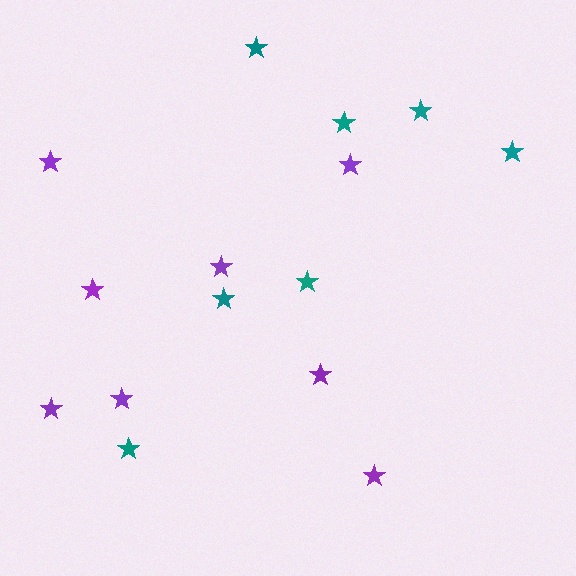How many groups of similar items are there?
There are 2 groups: one group of purple stars (8) and one group of teal stars (7).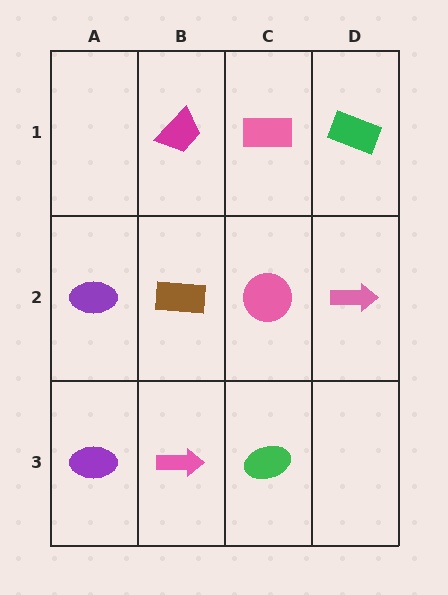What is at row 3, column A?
A purple ellipse.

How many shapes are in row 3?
3 shapes.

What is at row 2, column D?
A pink arrow.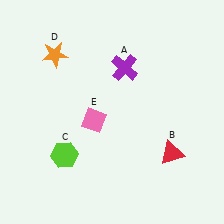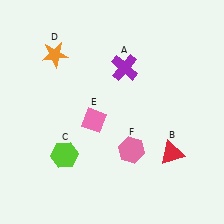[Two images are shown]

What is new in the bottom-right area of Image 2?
A pink hexagon (F) was added in the bottom-right area of Image 2.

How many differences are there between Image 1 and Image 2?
There is 1 difference between the two images.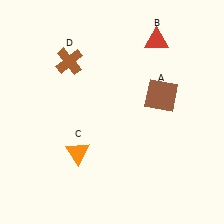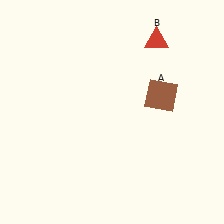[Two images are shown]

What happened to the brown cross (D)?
The brown cross (D) was removed in Image 2. It was in the top-left area of Image 1.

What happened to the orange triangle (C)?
The orange triangle (C) was removed in Image 2. It was in the bottom-left area of Image 1.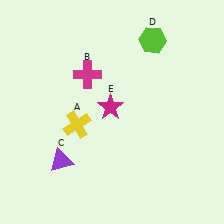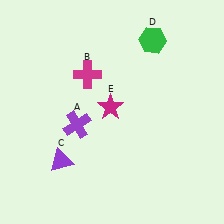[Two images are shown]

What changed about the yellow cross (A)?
In Image 1, A is yellow. In Image 2, it changed to purple.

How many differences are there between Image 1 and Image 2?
There are 2 differences between the two images.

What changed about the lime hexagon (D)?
In Image 1, D is lime. In Image 2, it changed to green.